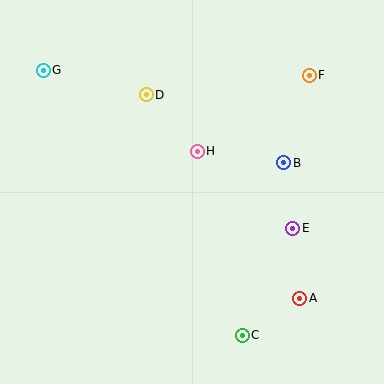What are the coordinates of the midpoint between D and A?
The midpoint between D and A is at (223, 197).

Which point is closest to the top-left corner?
Point G is closest to the top-left corner.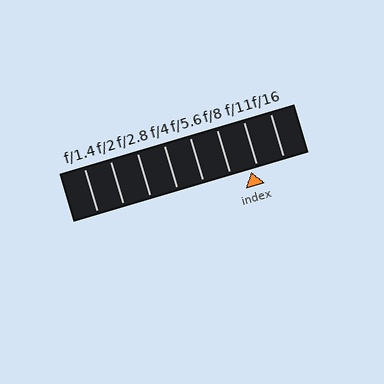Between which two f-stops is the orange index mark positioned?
The index mark is between f/8 and f/11.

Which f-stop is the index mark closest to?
The index mark is closest to f/11.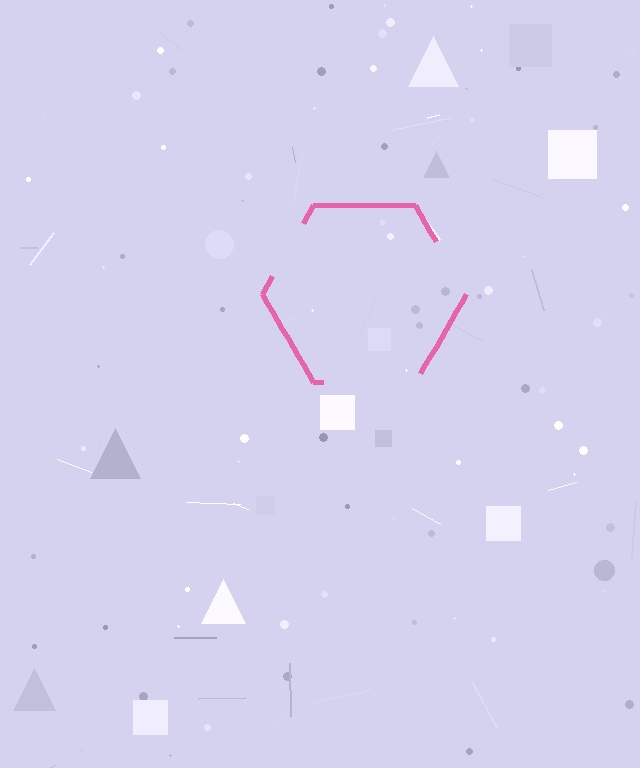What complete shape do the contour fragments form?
The contour fragments form a hexagon.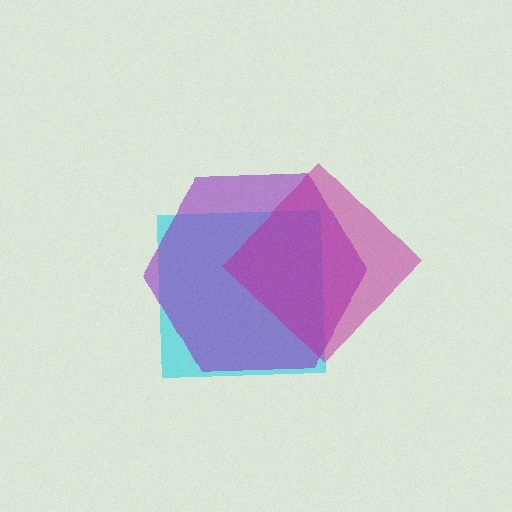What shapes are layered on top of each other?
The layered shapes are: a cyan square, a purple hexagon, a magenta diamond.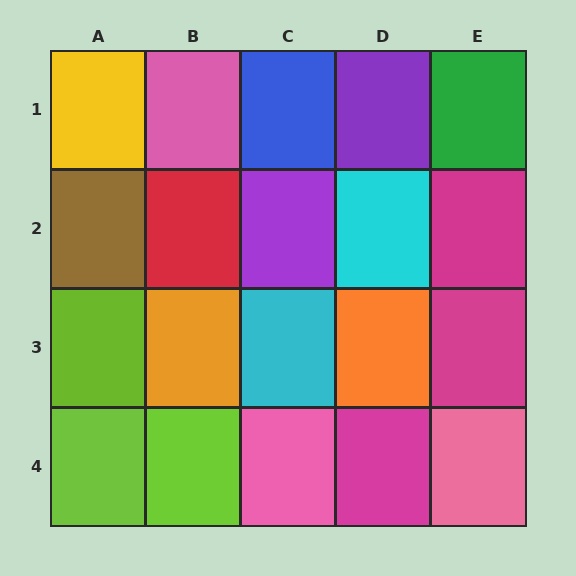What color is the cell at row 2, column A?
Brown.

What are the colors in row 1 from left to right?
Yellow, pink, blue, purple, green.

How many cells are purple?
2 cells are purple.